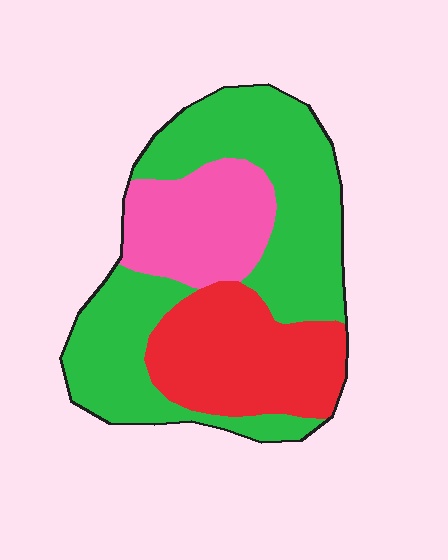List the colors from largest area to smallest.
From largest to smallest: green, red, pink.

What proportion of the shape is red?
Red takes up about one quarter (1/4) of the shape.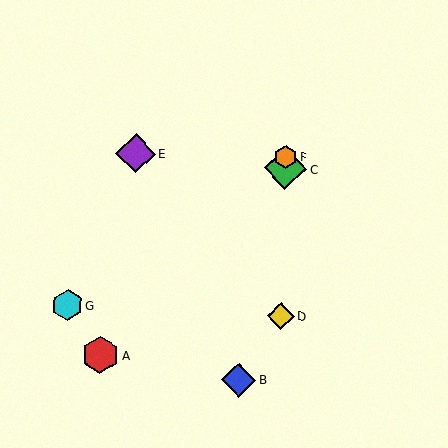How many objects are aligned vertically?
3 objects (C, D, F) are aligned vertically.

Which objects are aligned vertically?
Objects C, D, F are aligned vertically.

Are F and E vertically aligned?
No, F is at x≈286 and E is at x≈136.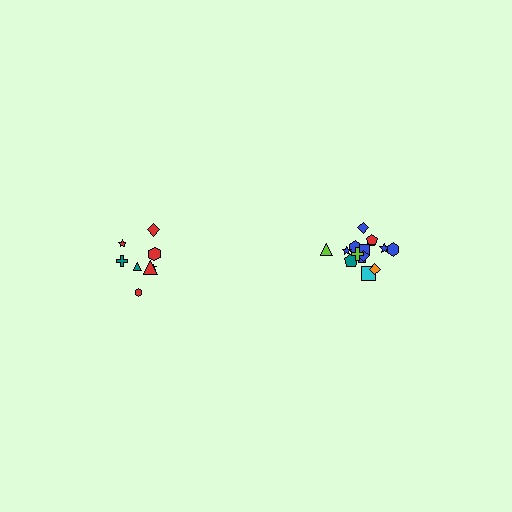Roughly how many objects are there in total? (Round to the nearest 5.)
Roughly 25 objects in total.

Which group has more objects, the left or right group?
The right group.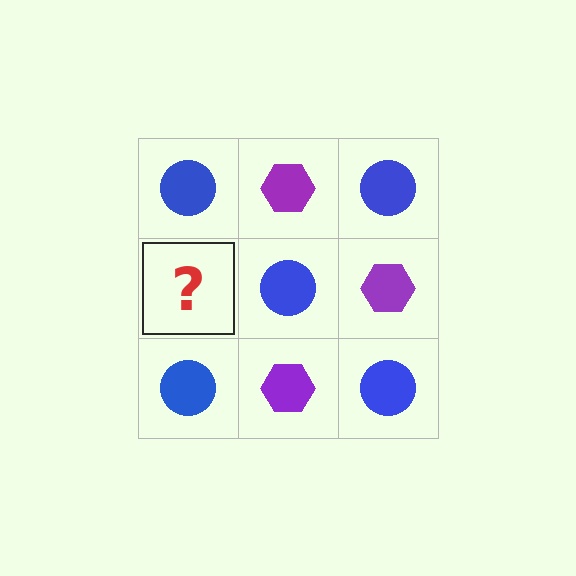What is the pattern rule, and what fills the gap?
The rule is that it alternates blue circle and purple hexagon in a checkerboard pattern. The gap should be filled with a purple hexagon.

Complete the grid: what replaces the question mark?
The question mark should be replaced with a purple hexagon.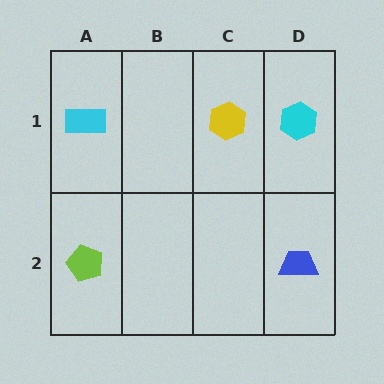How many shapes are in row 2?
2 shapes.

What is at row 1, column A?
A cyan rectangle.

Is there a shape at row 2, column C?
No, that cell is empty.